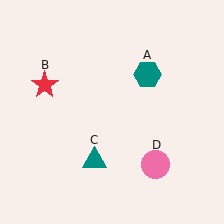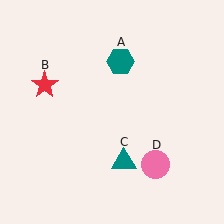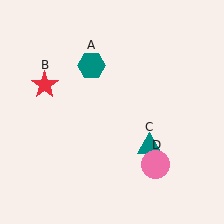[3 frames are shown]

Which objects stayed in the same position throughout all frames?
Red star (object B) and pink circle (object D) remained stationary.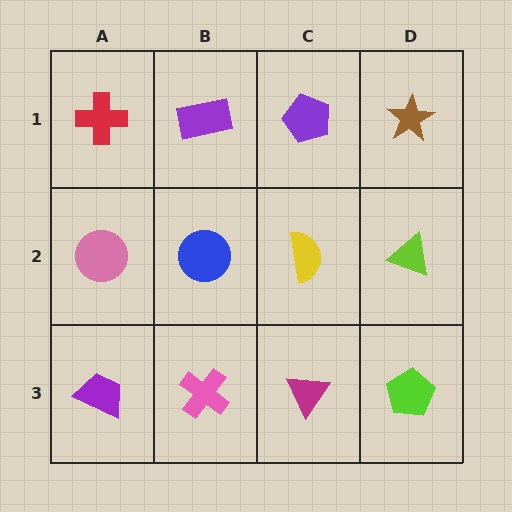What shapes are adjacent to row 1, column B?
A blue circle (row 2, column B), a red cross (row 1, column A), a purple pentagon (row 1, column C).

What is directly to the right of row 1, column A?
A purple rectangle.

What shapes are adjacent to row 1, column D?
A lime triangle (row 2, column D), a purple pentagon (row 1, column C).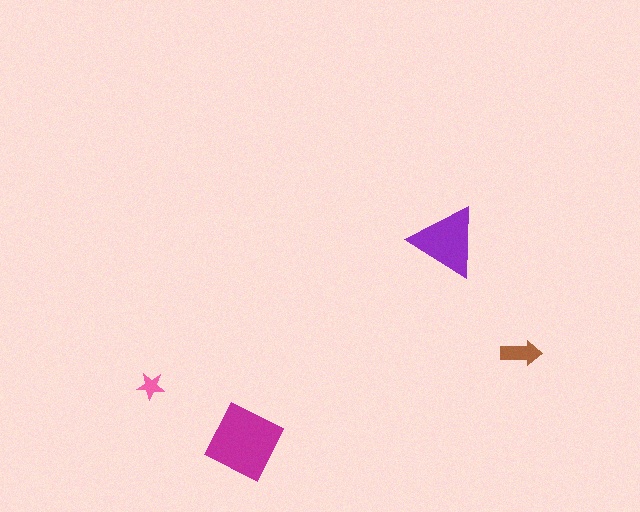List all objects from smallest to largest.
The pink star, the brown arrow, the purple triangle, the magenta square.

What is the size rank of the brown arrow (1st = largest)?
3rd.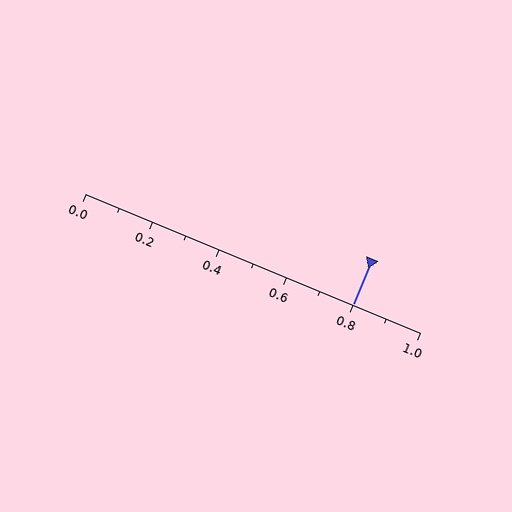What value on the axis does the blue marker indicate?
The marker indicates approximately 0.8.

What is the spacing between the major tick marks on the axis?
The major ticks are spaced 0.2 apart.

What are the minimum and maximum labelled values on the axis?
The axis runs from 0.0 to 1.0.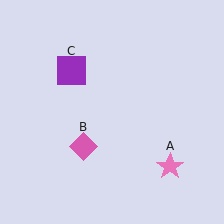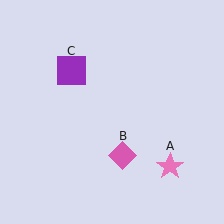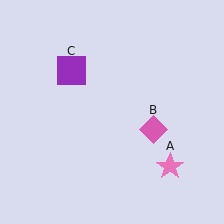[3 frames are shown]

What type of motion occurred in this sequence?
The pink diamond (object B) rotated counterclockwise around the center of the scene.